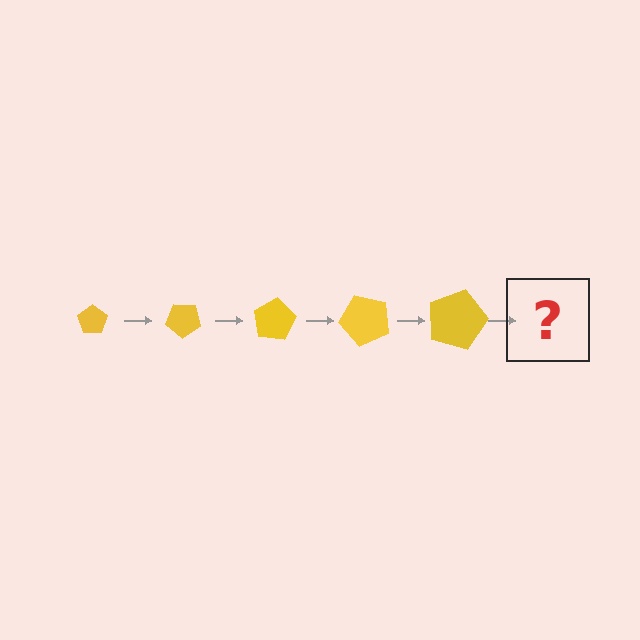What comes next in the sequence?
The next element should be a pentagon, larger than the previous one and rotated 200 degrees from the start.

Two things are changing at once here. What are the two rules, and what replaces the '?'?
The two rules are that the pentagon grows larger each step and it rotates 40 degrees each step. The '?' should be a pentagon, larger than the previous one and rotated 200 degrees from the start.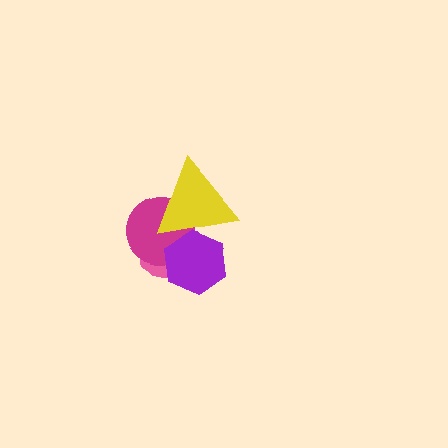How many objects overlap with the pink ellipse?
3 objects overlap with the pink ellipse.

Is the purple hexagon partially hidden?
No, no other shape covers it.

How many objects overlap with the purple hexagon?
3 objects overlap with the purple hexagon.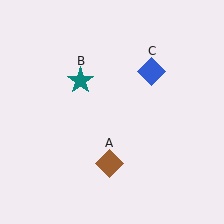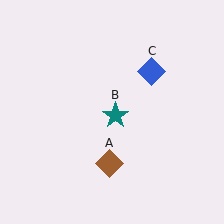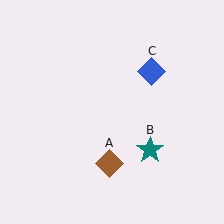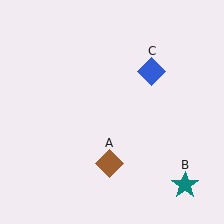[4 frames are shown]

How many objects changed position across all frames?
1 object changed position: teal star (object B).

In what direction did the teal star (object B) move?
The teal star (object B) moved down and to the right.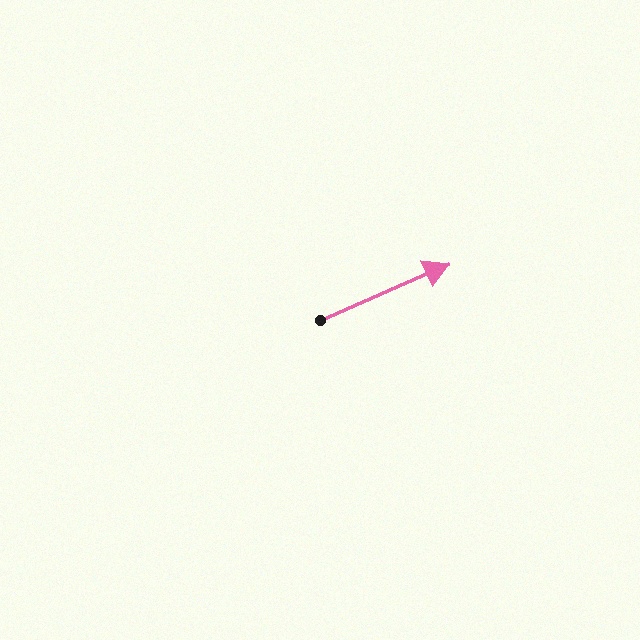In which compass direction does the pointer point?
Northeast.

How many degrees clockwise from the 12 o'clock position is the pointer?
Approximately 66 degrees.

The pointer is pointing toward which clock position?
Roughly 2 o'clock.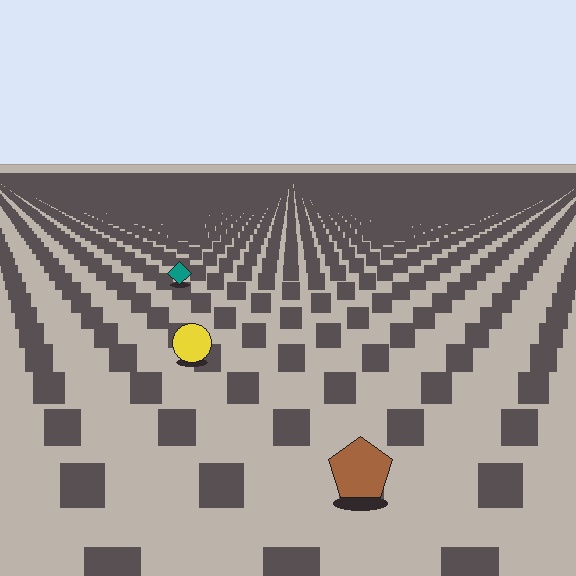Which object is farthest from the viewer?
The teal diamond is farthest from the viewer. It appears smaller and the ground texture around it is denser.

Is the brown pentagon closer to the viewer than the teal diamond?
Yes. The brown pentagon is closer — you can tell from the texture gradient: the ground texture is coarser near it.